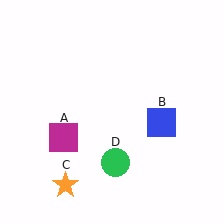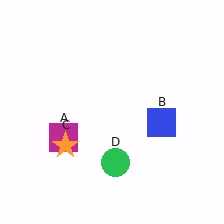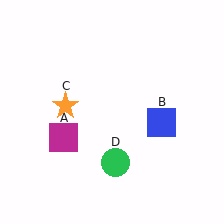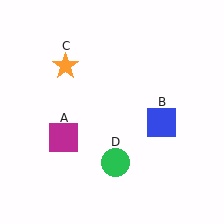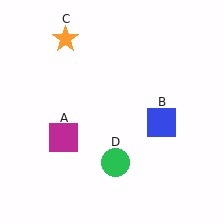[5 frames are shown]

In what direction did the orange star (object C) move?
The orange star (object C) moved up.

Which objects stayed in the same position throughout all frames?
Magenta square (object A) and blue square (object B) and green circle (object D) remained stationary.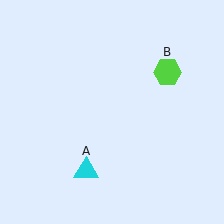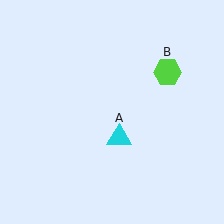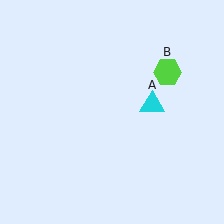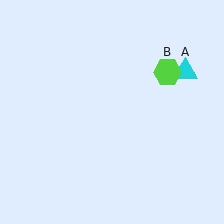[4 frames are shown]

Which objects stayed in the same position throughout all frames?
Lime hexagon (object B) remained stationary.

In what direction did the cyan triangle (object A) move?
The cyan triangle (object A) moved up and to the right.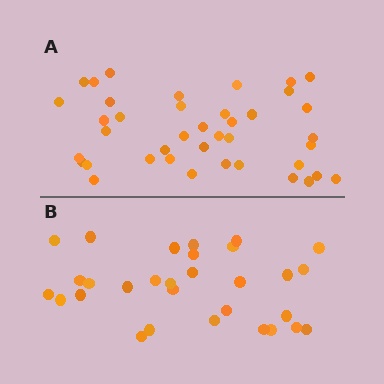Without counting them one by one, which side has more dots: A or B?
Region A (the top region) has more dots.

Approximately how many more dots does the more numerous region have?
Region A has roughly 10 or so more dots than region B.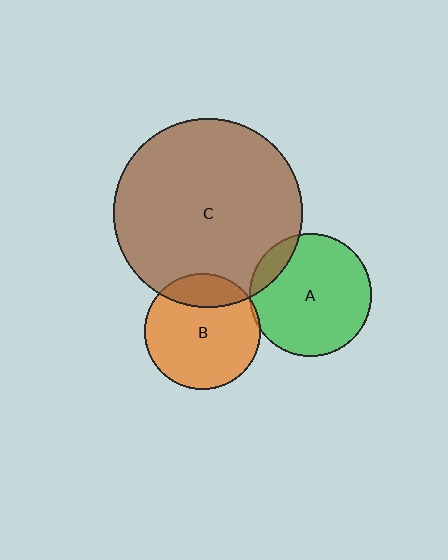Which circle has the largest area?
Circle C (brown).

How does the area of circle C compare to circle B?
Approximately 2.7 times.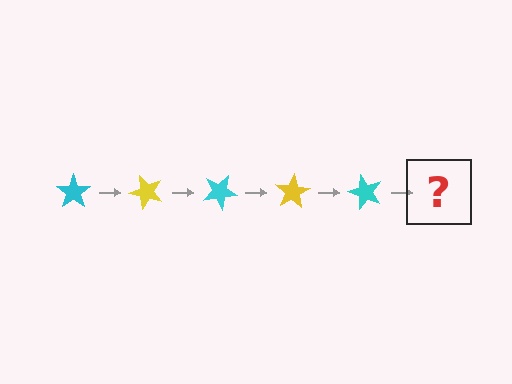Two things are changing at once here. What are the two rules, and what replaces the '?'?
The two rules are that it rotates 50 degrees each step and the color cycles through cyan and yellow. The '?' should be a yellow star, rotated 250 degrees from the start.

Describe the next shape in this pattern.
It should be a yellow star, rotated 250 degrees from the start.